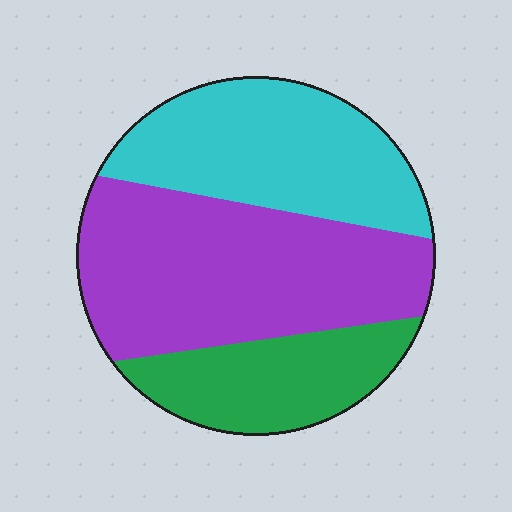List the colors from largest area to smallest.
From largest to smallest: purple, cyan, green.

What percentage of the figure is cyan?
Cyan covers 33% of the figure.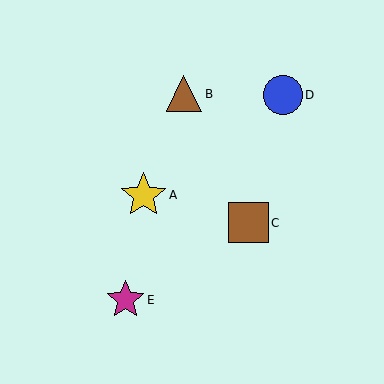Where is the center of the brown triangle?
The center of the brown triangle is at (184, 94).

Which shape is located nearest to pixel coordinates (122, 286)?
The magenta star (labeled E) at (125, 300) is nearest to that location.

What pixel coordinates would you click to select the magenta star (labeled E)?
Click at (125, 300) to select the magenta star E.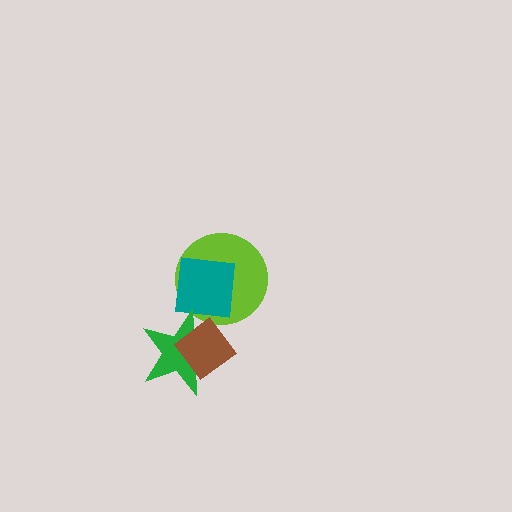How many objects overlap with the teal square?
1 object overlaps with the teal square.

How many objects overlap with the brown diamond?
1 object overlaps with the brown diamond.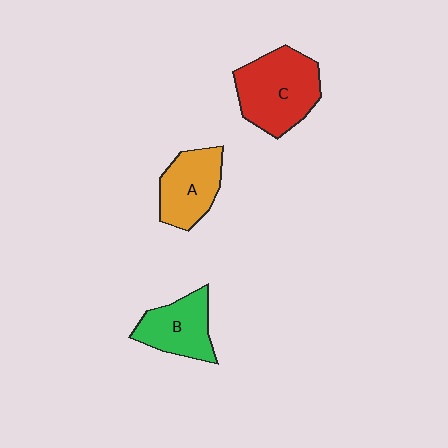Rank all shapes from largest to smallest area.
From largest to smallest: C (red), A (orange), B (green).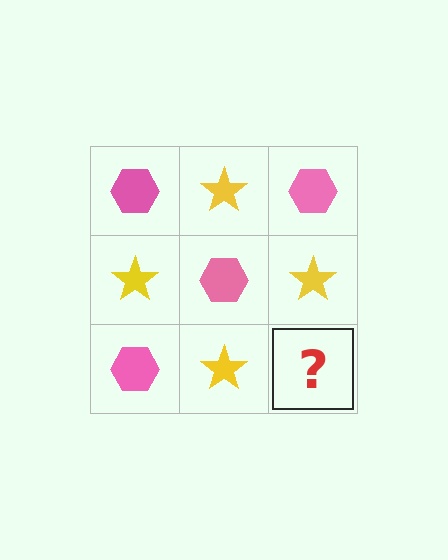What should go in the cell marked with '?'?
The missing cell should contain a pink hexagon.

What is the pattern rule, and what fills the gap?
The rule is that it alternates pink hexagon and yellow star in a checkerboard pattern. The gap should be filled with a pink hexagon.